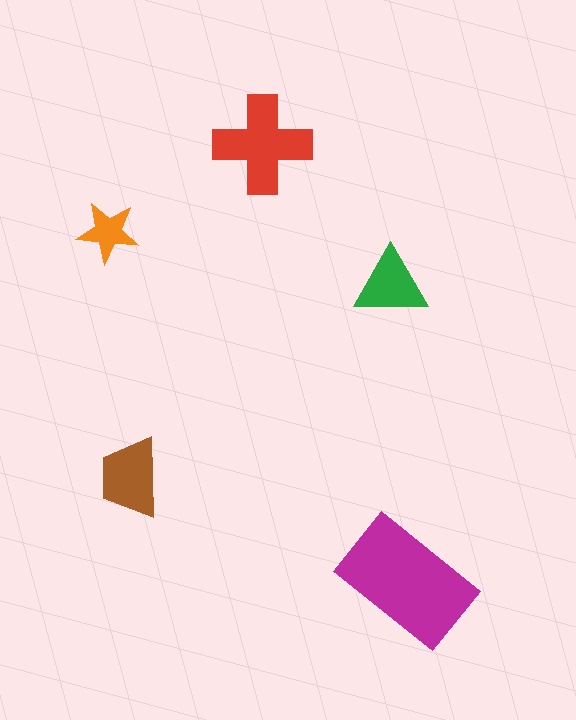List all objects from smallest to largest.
The orange star, the green triangle, the brown trapezoid, the red cross, the magenta rectangle.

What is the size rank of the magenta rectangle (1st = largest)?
1st.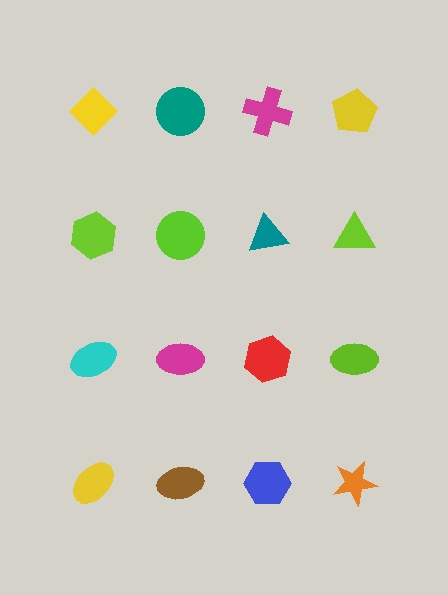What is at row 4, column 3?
A blue hexagon.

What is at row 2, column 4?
A lime triangle.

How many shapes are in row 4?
4 shapes.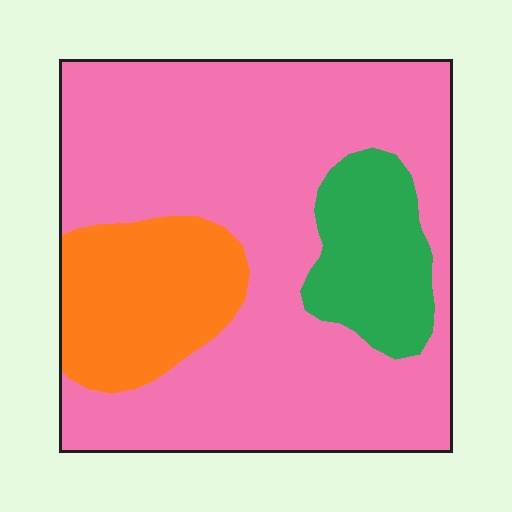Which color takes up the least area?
Green, at roughly 15%.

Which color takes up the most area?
Pink, at roughly 70%.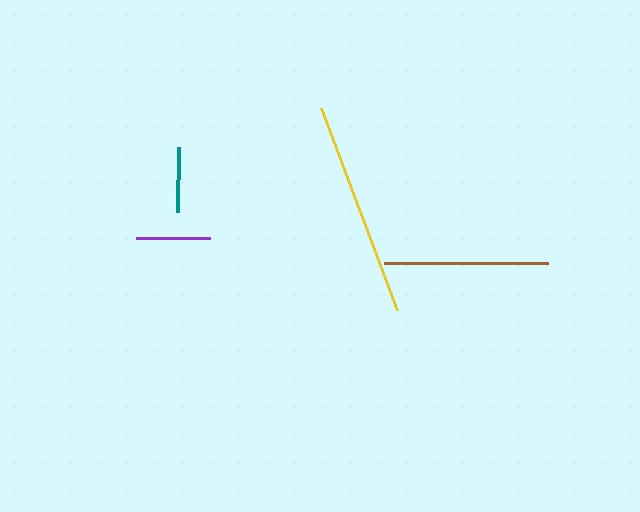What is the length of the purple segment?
The purple segment is approximately 73 pixels long.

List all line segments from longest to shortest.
From longest to shortest: yellow, brown, purple, teal.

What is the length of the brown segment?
The brown segment is approximately 164 pixels long.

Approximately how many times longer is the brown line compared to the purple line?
The brown line is approximately 2.2 times the length of the purple line.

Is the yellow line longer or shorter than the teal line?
The yellow line is longer than the teal line.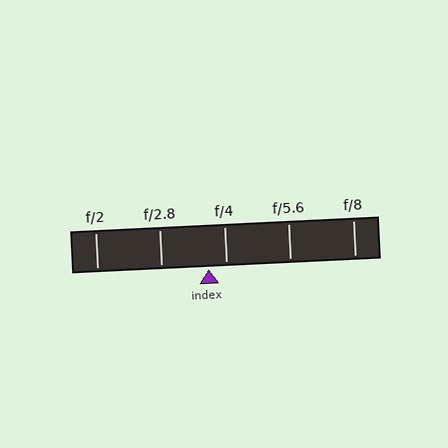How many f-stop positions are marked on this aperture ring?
There are 5 f-stop positions marked.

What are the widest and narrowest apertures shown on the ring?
The widest aperture shown is f/2 and the narrowest is f/8.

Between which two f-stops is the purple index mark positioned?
The index mark is between f/2.8 and f/4.